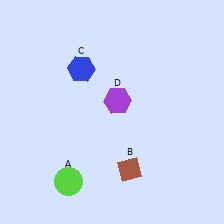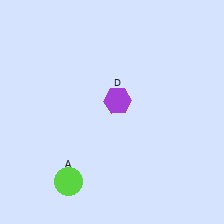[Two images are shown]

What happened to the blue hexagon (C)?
The blue hexagon (C) was removed in Image 2. It was in the top-left area of Image 1.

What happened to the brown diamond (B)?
The brown diamond (B) was removed in Image 2. It was in the bottom-right area of Image 1.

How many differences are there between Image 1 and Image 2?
There are 2 differences between the two images.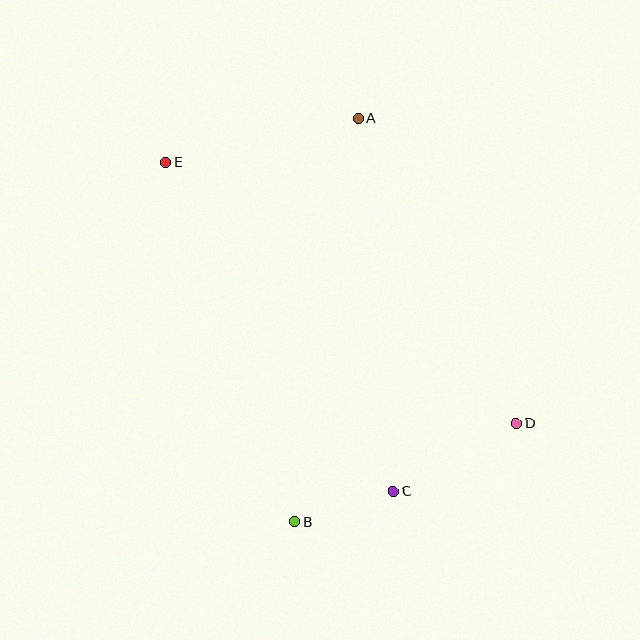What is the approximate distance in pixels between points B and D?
The distance between B and D is approximately 243 pixels.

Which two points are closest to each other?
Points B and C are closest to each other.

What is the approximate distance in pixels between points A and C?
The distance between A and C is approximately 374 pixels.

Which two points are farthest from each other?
Points D and E are farthest from each other.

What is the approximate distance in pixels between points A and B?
The distance between A and B is approximately 409 pixels.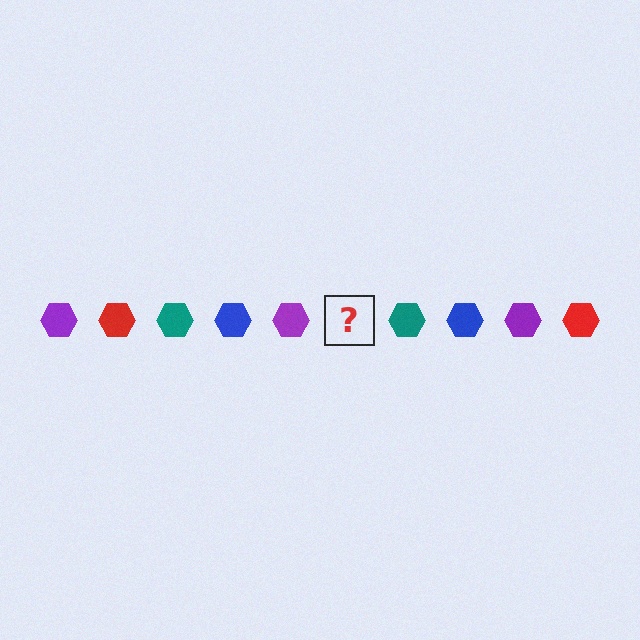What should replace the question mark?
The question mark should be replaced with a red hexagon.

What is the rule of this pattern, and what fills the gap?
The rule is that the pattern cycles through purple, red, teal, blue hexagons. The gap should be filled with a red hexagon.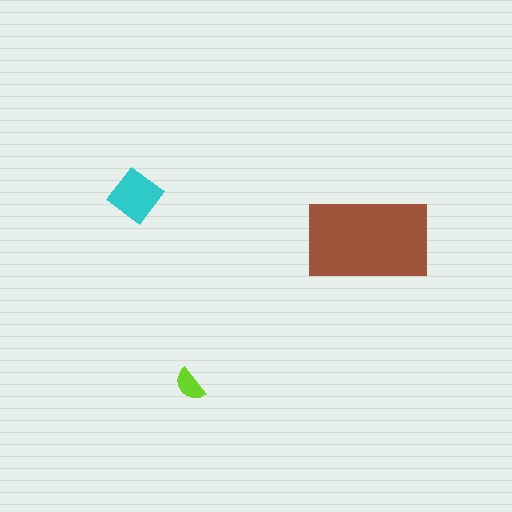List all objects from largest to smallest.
The brown rectangle, the cyan diamond, the lime semicircle.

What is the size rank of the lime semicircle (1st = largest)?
3rd.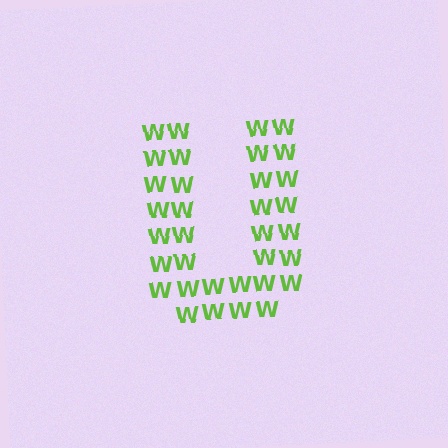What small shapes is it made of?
It is made of small letter W's.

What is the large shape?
The large shape is the letter U.